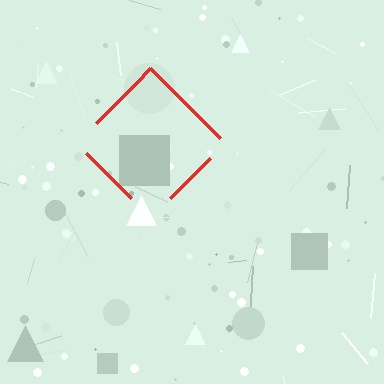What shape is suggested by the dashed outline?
The dashed outline suggests a diamond.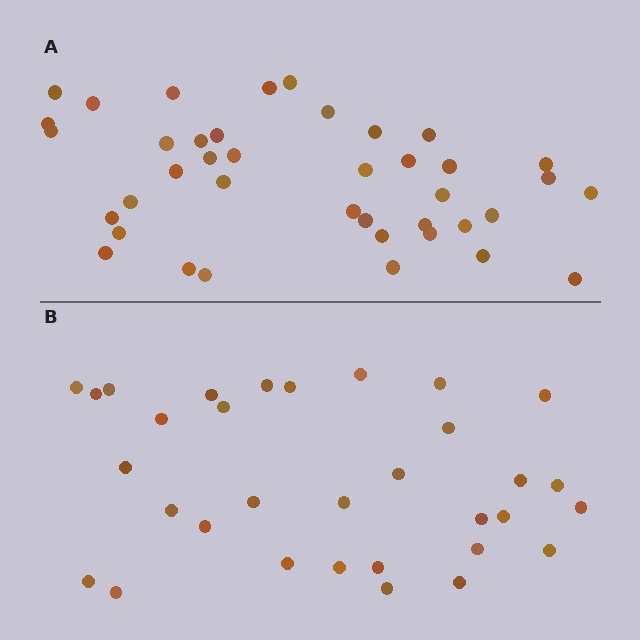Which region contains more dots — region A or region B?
Region A (the top region) has more dots.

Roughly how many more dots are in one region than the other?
Region A has roughly 8 or so more dots than region B.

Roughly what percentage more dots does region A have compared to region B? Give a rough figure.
About 25% more.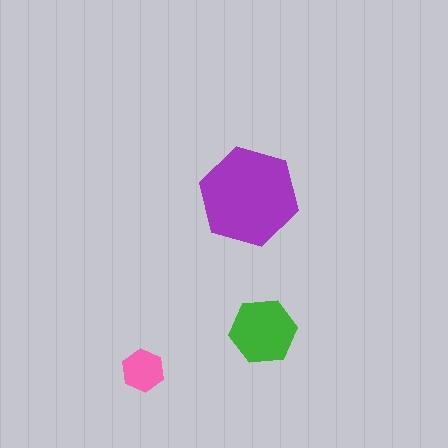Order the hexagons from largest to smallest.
the purple one, the green one, the pink one.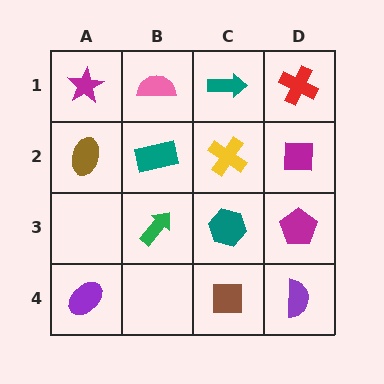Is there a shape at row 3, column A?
No, that cell is empty.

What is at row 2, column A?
A brown ellipse.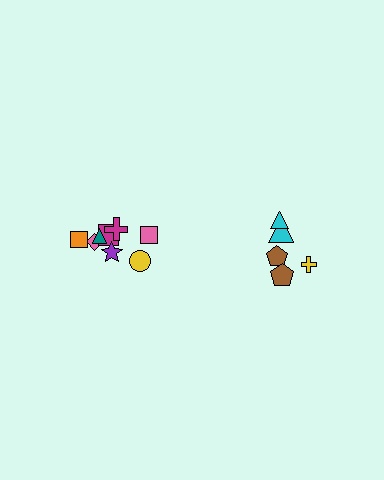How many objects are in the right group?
There are 5 objects.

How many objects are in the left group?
There are 8 objects.